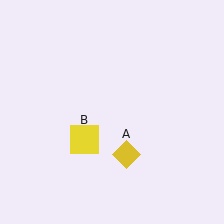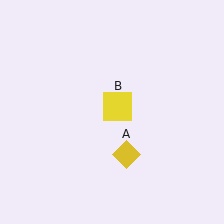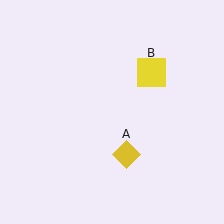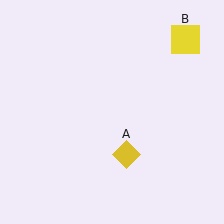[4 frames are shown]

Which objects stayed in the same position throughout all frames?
Yellow diamond (object A) remained stationary.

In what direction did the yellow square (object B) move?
The yellow square (object B) moved up and to the right.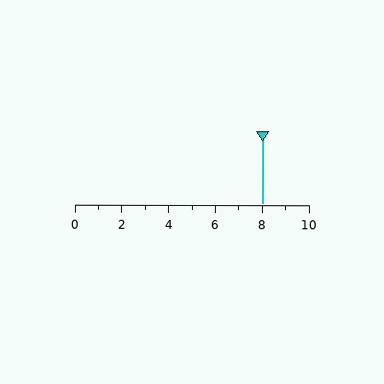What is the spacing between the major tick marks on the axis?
The major ticks are spaced 2 apart.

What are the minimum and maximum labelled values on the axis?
The axis runs from 0 to 10.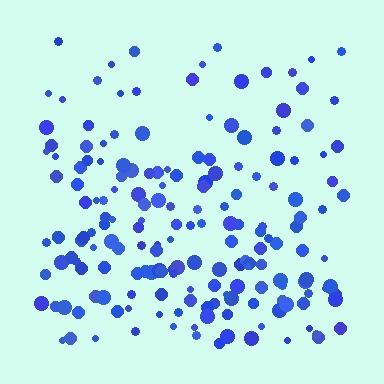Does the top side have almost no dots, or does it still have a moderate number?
Still a moderate number, just noticeably fewer than the bottom.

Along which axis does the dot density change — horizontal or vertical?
Vertical.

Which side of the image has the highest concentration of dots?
The bottom.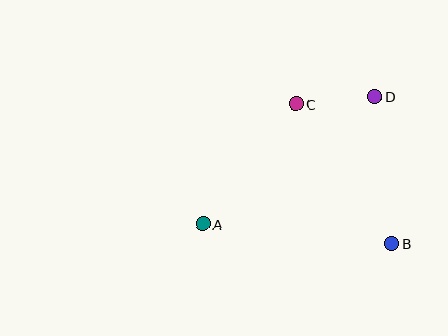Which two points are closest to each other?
Points C and D are closest to each other.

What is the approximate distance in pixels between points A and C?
The distance between A and C is approximately 152 pixels.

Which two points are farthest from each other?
Points A and D are farthest from each other.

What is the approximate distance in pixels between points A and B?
The distance between A and B is approximately 190 pixels.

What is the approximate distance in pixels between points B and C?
The distance between B and C is approximately 169 pixels.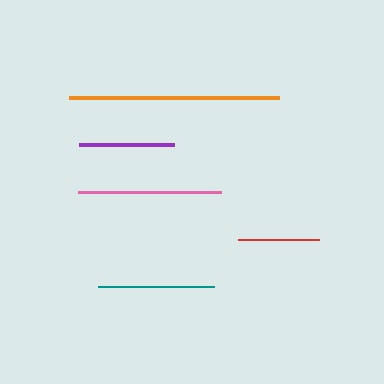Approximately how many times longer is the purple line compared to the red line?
The purple line is approximately 1.2 times the length of the red line.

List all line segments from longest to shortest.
From longest to shortest: orange, pink, teal, purple, red.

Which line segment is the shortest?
The red line is the shortest at approximately 81 pixels.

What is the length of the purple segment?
The purple segment is approximately 95 pixels long.